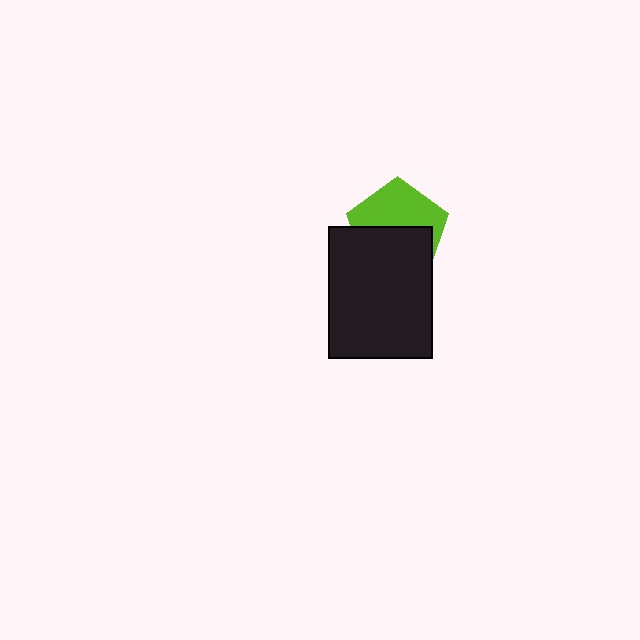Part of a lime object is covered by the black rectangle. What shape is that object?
It is a pentagon.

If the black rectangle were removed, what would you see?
You would see the complete lime pentagon.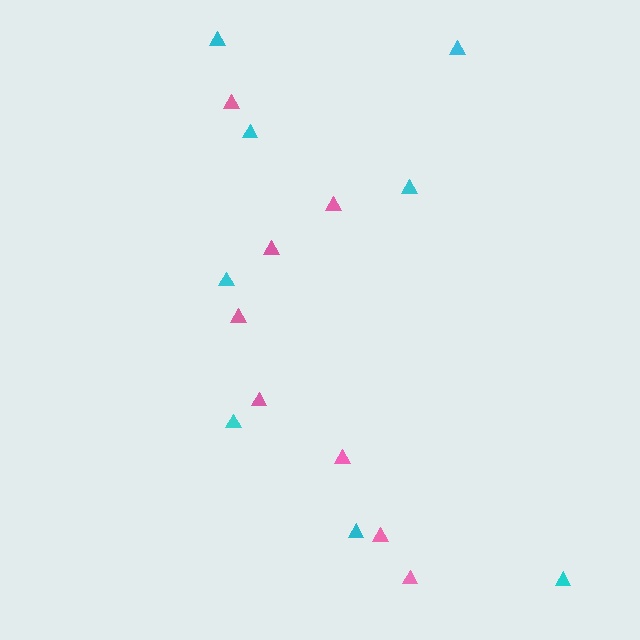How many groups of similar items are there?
There are 2 groups: one group of cyan triangles (8) and one group of pink triangles (8).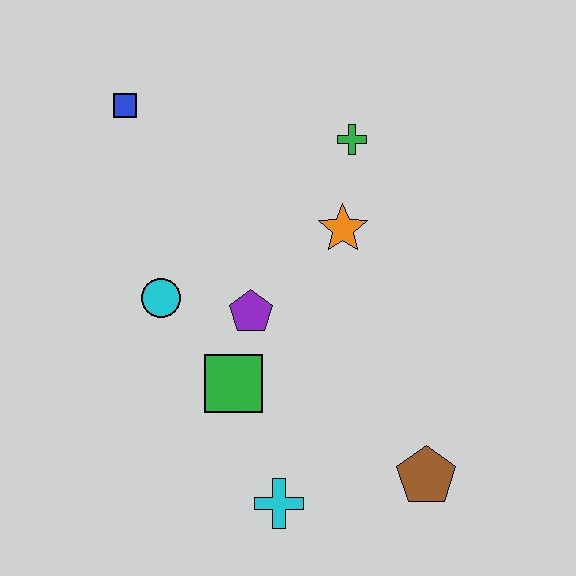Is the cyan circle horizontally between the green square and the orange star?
No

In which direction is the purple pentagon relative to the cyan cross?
The purple pentagon is above the cyan cross.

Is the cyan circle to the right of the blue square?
Yes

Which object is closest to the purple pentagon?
The green square is closest to the purple pentagon.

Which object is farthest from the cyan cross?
The blue square is farthest from the cyan cross.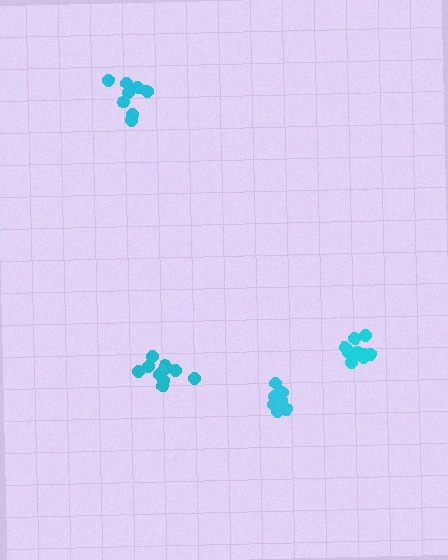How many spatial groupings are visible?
There are 4 spatial groupings.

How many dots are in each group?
Group 1: 8 dots, Group 2: 12 dots, Group 3: 7 dots, Group 4: 11 dots (38 total).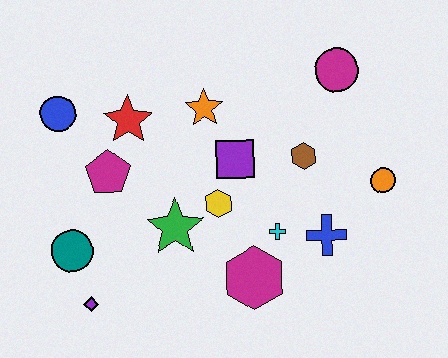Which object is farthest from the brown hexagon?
The purple diamond is farthest from the brown hexagon.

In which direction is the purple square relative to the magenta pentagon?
The purple square is to the right of the magenta pentagon.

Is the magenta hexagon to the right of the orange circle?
No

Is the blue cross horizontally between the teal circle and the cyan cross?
No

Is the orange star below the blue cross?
No